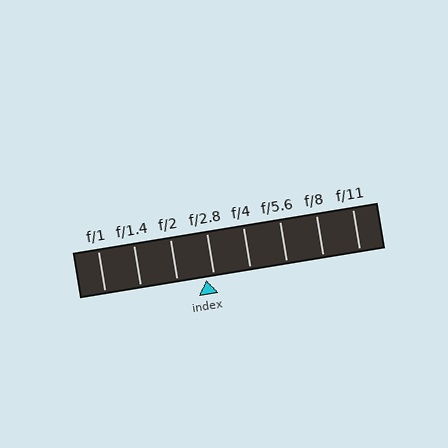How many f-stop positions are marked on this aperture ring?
There are 8 f-stop positions marked.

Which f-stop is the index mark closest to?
The index mark is closest to f/2.8.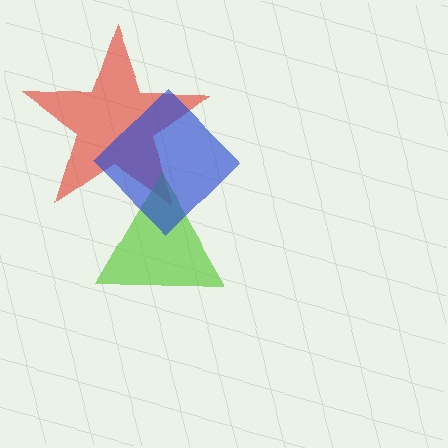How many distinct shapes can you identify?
There are 3 distinct shapes: a red star, a lime triangle, a blue diamond.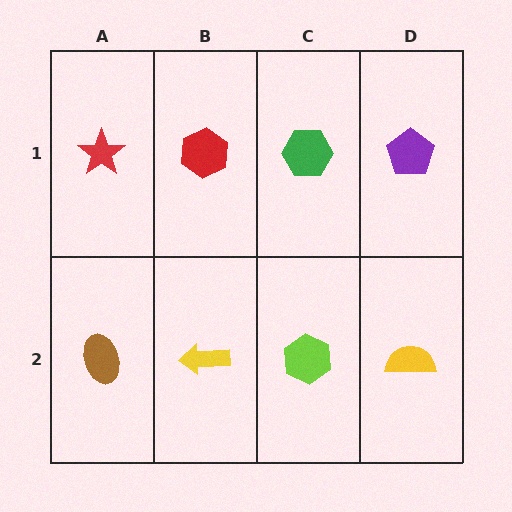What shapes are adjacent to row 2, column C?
A green hexagon (row 1, column C), a yellow arrow (row 2, column B), a yellow semicircle (row 2, column D).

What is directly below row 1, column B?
A yellow arrow.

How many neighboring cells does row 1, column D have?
2.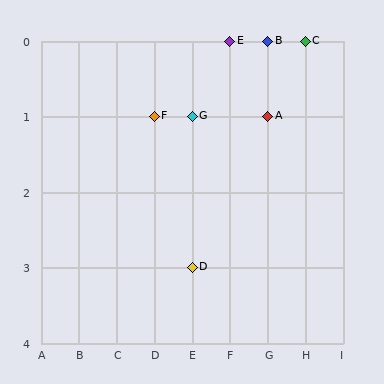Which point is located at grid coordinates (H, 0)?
Point C is at (H, 0).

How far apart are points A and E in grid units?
Points A and E are 1 column and 1 row apart (about 1.4 grid units diagonally).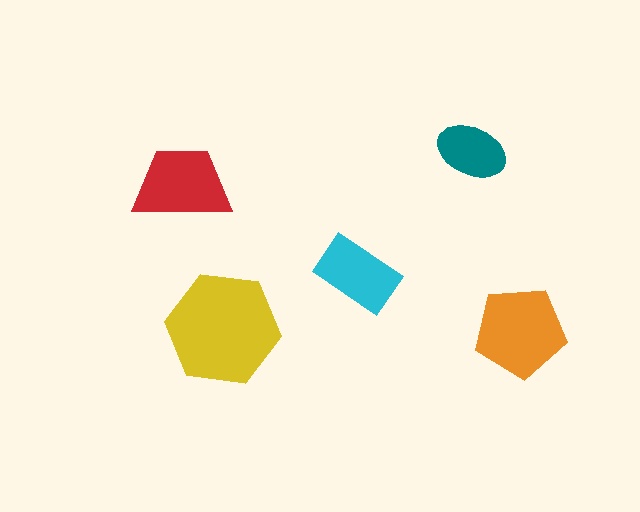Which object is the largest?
The yellow hexagon.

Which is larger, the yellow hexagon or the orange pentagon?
The yellow hexagon.